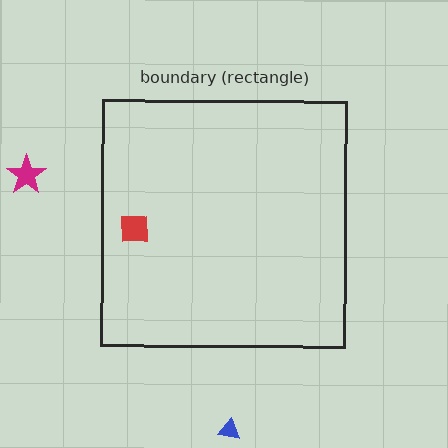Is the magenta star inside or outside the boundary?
Outside.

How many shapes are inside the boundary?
1 inside, 2 outside.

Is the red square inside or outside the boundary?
Inside.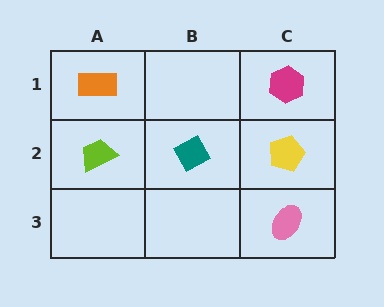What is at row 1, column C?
A magenta hexagon.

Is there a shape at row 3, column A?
No, that cell is empty.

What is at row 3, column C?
A pink ellipse.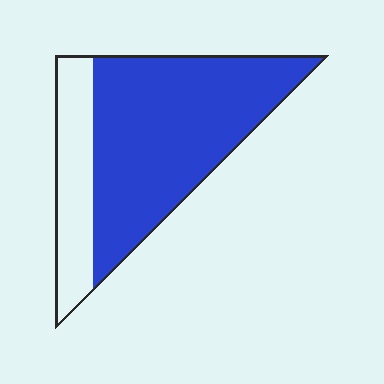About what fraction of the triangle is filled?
About three quarters (3/4).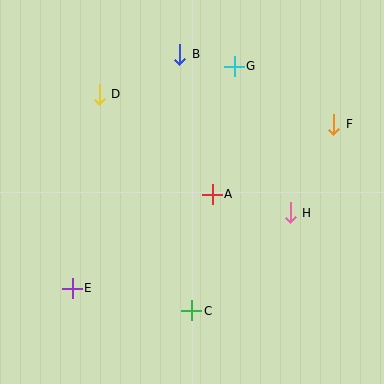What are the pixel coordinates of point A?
Point A is at (212, 194).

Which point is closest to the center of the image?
Point A at (212, 194) is closest to the center.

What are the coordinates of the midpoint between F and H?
The midpoint between F and H is at (312, 168).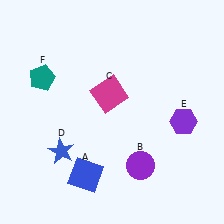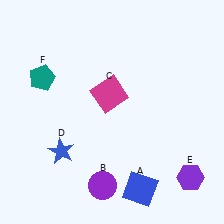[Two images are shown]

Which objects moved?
The objects that moved are: the blue square (A), the purple circle (B), the purple hexagon (E).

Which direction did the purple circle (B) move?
The purple circle (B) moved left.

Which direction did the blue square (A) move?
The blue square (A) moved right.